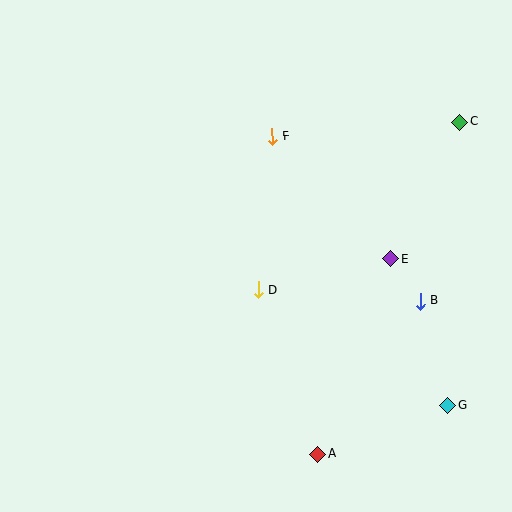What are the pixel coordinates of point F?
Point F is at (272, 136).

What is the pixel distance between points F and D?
The distance between F and D is 154 pixels.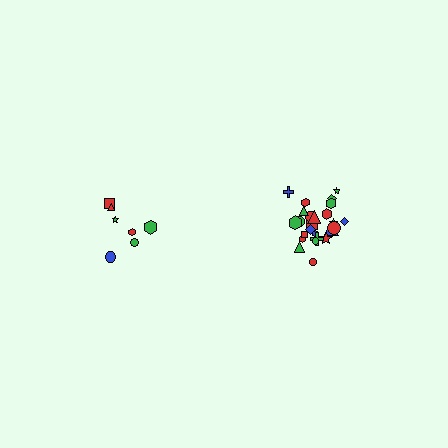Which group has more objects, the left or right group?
The right group.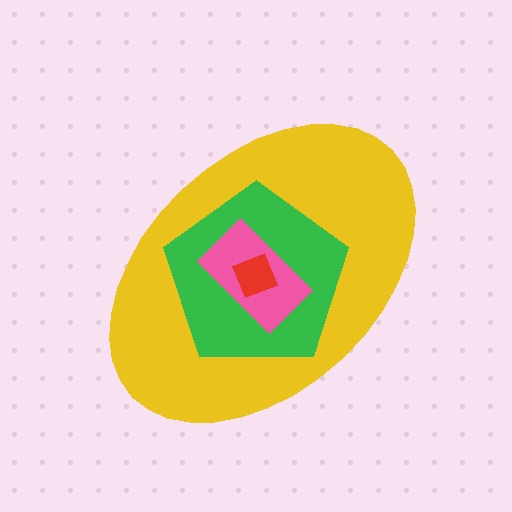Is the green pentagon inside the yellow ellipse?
Yes.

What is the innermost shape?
The red square.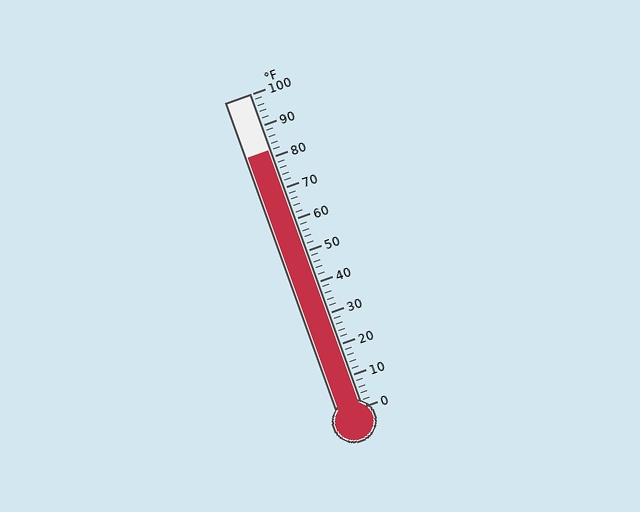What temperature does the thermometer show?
The thermometer shows approximately 82°F.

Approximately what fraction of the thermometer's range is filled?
The thermometer is filled to approximately 80% of its range.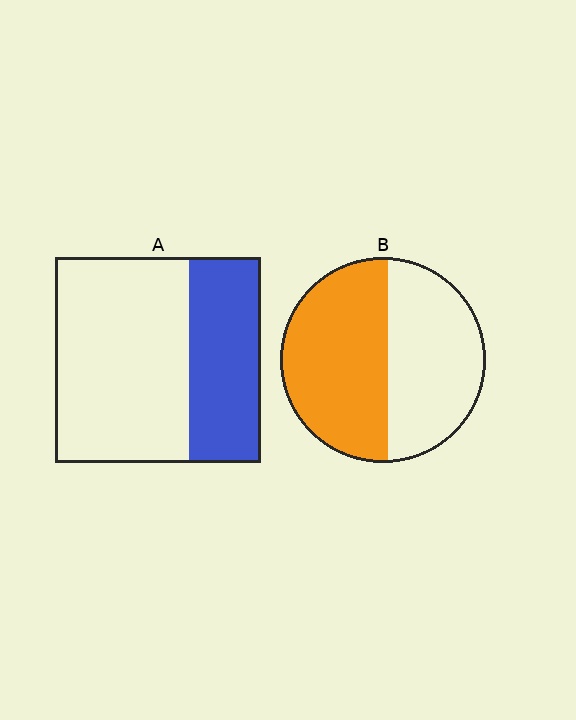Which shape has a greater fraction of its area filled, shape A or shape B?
Shape B.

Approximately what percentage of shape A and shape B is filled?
A is approximately 35% and B is approximately 55%.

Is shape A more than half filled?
No.